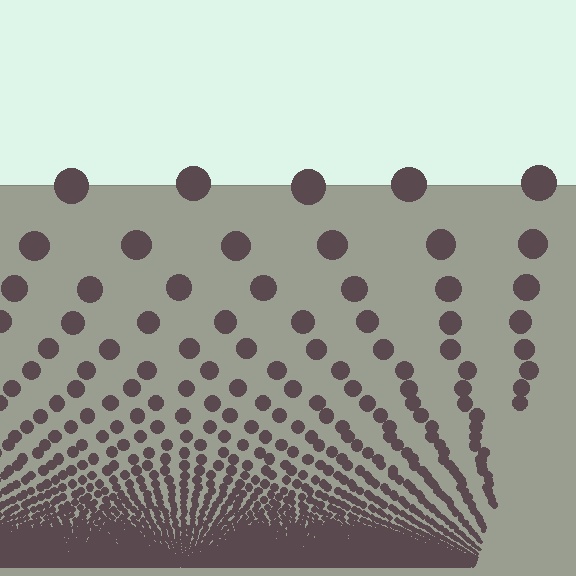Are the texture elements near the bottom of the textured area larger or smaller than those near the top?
Smaller. The gradient is inverted — elements near the bottom are smaller and denser.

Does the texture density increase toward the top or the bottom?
Density increases toward the bottom.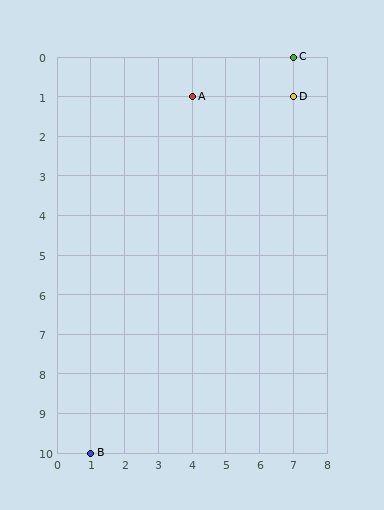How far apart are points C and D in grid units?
Points C and D are 1 row apart.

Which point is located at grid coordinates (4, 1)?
Point A is at (4, 1).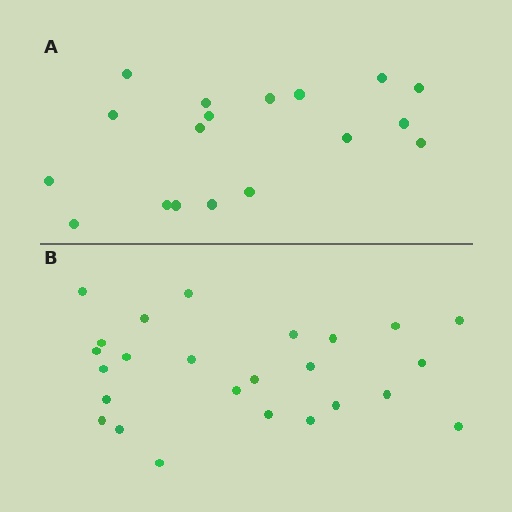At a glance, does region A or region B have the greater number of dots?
Region B (the bottom region) has more dots.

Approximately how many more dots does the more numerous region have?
Region B has roughly 8 or so more dots than region A.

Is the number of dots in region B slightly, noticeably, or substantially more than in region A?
Region B has noticeably more, but not dramatically so. The ratio is roughly 1.4 to 1.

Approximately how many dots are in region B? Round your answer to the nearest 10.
About 20 dots. (The exact count is 25, which rounds to 20.)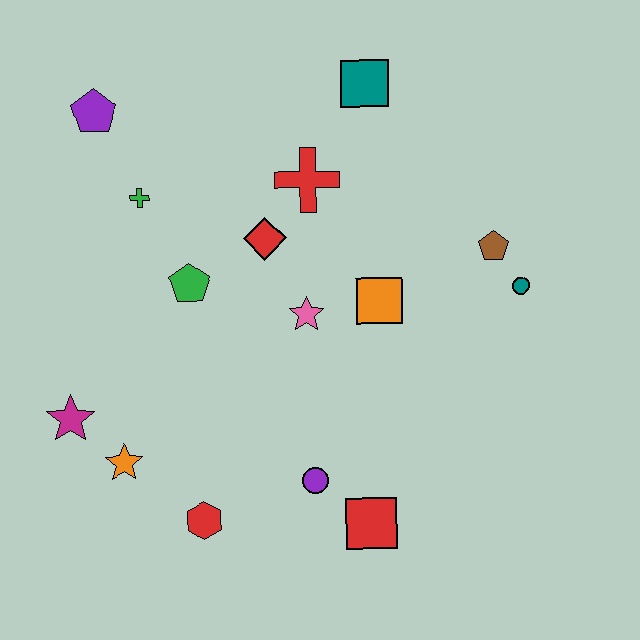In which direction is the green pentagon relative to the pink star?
The green pentagon is to the left of the pink star.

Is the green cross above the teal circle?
Yes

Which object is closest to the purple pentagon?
The green cross is closest to the purple pentagon.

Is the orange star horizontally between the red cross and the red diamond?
No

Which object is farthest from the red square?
The purple pentagon is farthest from the red square.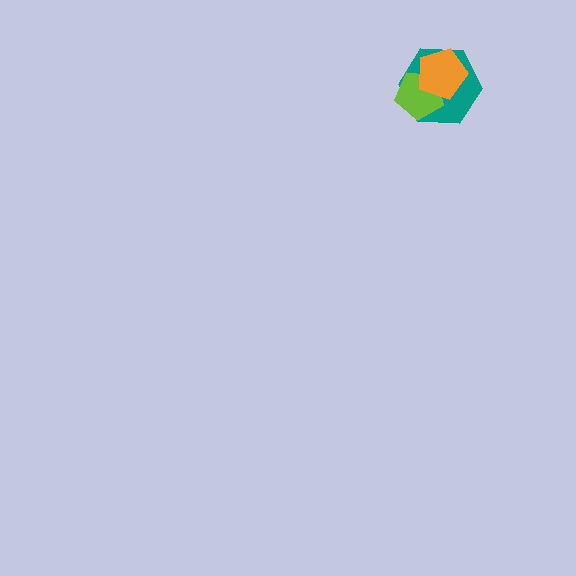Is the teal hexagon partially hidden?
Yes, it is partially covered by another shape.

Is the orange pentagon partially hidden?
No, no other shape covers it.